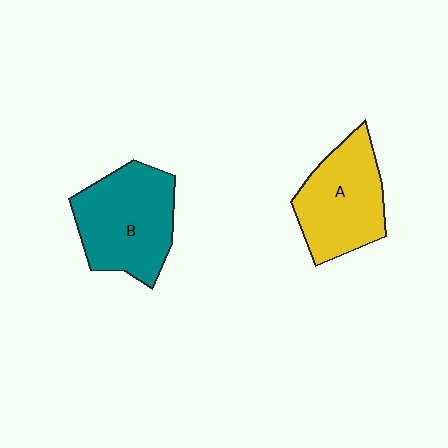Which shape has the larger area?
Shape B (teal).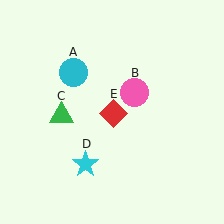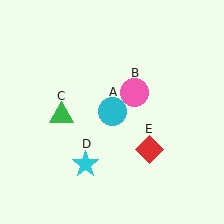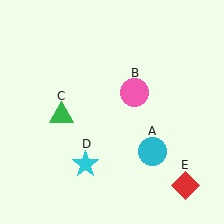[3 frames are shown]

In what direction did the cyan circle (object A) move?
The cyan circle (object A) moved down and to the right.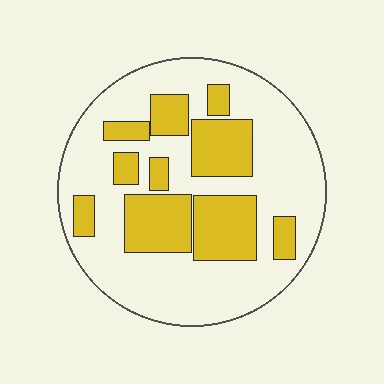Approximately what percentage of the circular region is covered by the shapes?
Approximately 35%.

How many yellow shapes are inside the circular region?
10.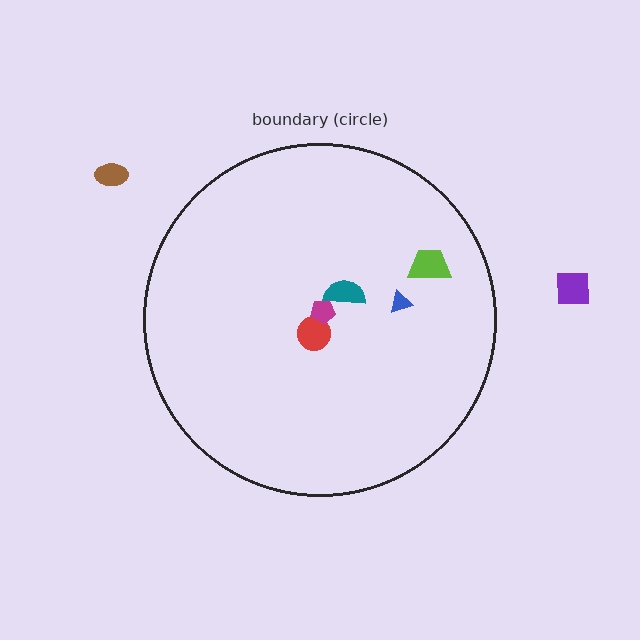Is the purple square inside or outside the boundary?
Outside.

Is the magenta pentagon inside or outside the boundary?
Inside.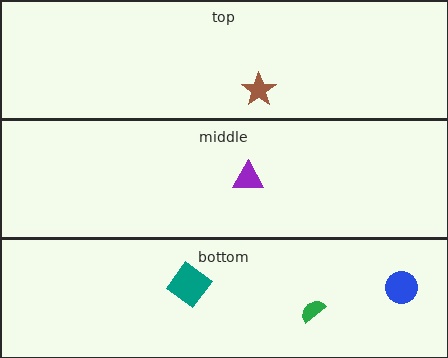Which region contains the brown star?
The top region.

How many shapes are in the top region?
1.